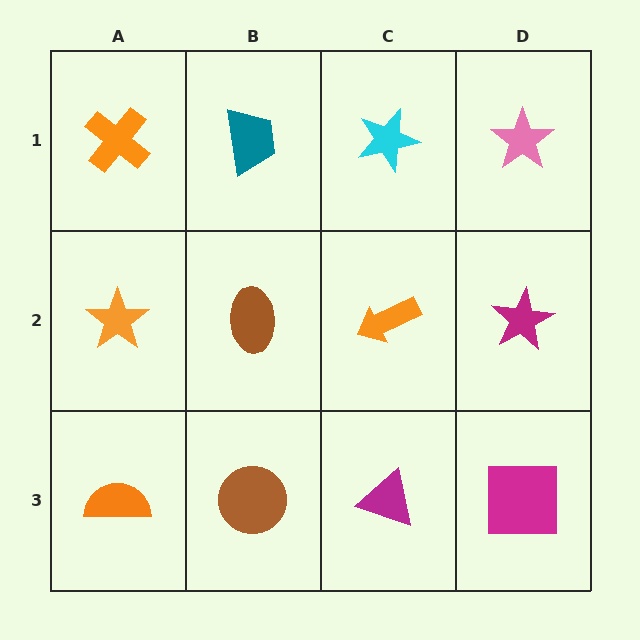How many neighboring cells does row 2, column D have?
3.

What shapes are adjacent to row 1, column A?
An orange star (row 2, column A), a teal trapezoid (row 1, column B).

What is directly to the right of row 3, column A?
A brown circle.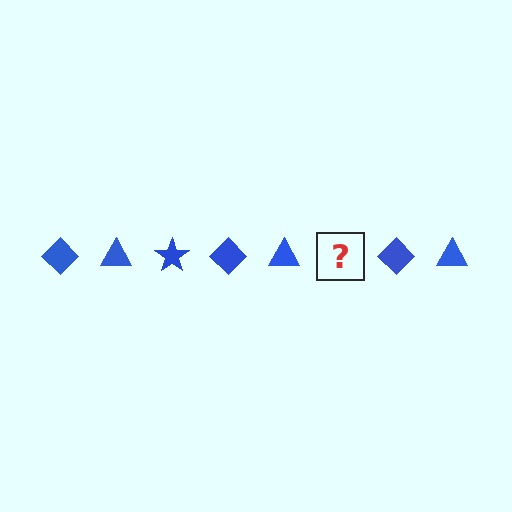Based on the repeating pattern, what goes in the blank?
The blank should be a blue star.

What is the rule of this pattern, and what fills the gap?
The rule is that the pattern cycles through diamond, triangle, star shapes in blue. The gap should be filled with a blue star.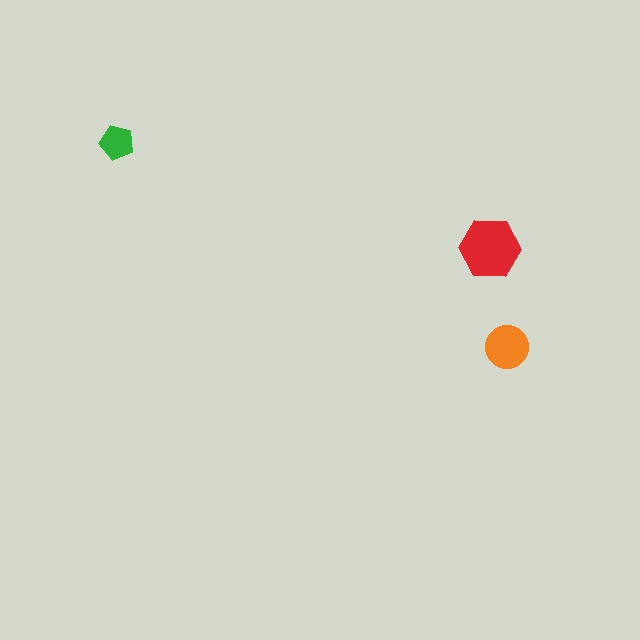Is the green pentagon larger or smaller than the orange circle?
Smaller.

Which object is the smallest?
The green pentagon.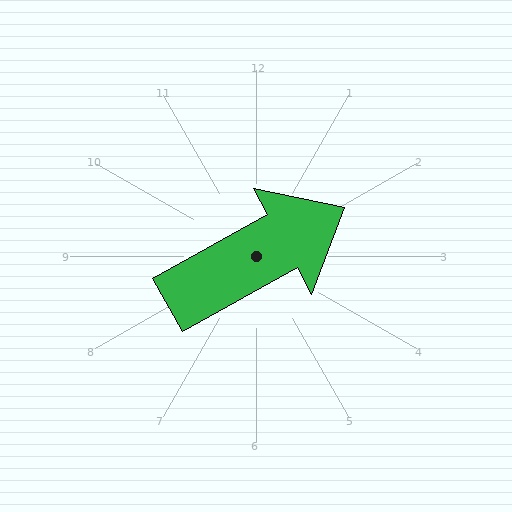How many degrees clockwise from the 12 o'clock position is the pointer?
Approximately 61 degrees.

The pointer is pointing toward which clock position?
Roughly 2 o'clock.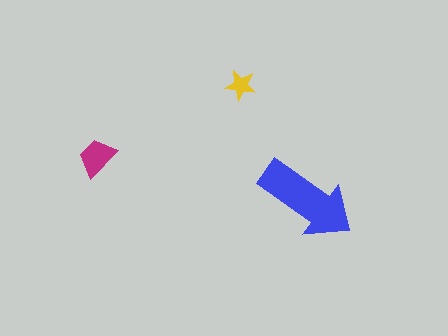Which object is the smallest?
The yellow star.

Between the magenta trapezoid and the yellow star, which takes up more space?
The magenta trapezoid.